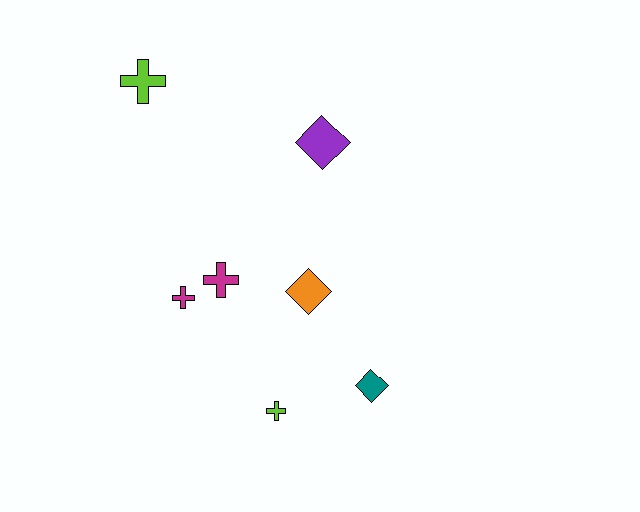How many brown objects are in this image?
There are no brown objects.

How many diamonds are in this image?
There are 3 diamonds.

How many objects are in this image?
There are 7 objects.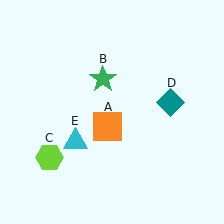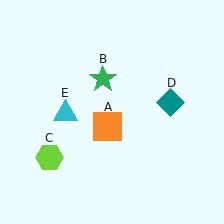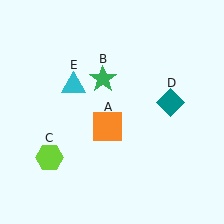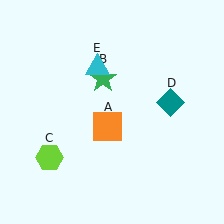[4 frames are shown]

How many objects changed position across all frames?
1 object changed position: cyan triangle (object E).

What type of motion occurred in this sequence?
The cyan triangle (object E) rotated clockwise around the center of the scene.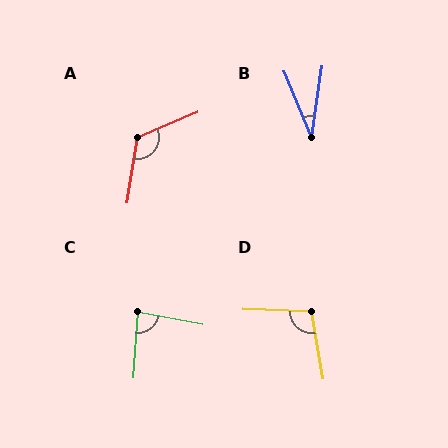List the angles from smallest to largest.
B (30°), C (82°), D (102°), A (122°).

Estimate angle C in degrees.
Approximately 82 degrees.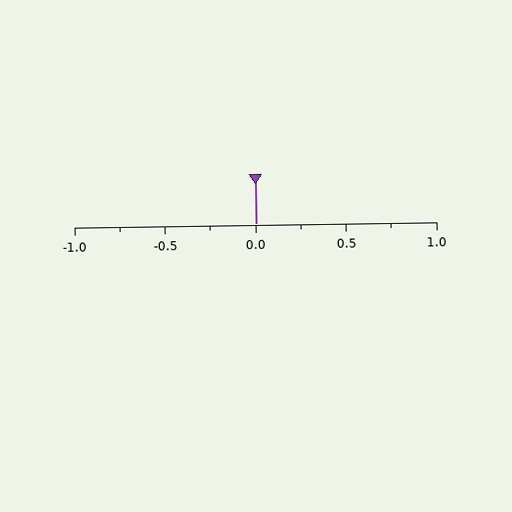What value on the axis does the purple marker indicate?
The marker indicates approximately 0.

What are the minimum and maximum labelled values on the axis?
The axis runs from -1.0 to 1.0.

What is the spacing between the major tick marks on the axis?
The major ticks are spaced 0.5 apart.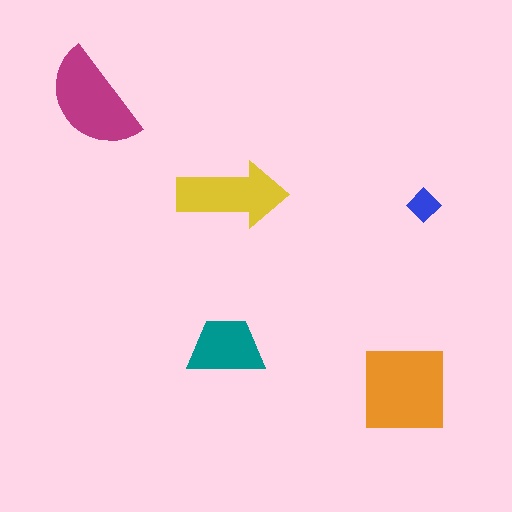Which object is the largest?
The orange square.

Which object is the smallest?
The blue diamond.